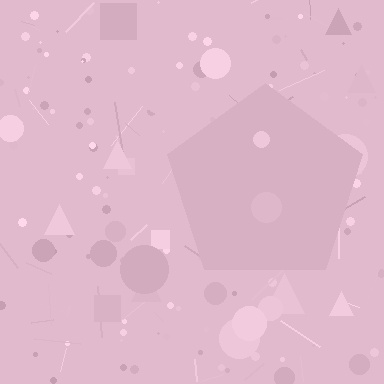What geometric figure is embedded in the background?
A pentagon is embedded in the background.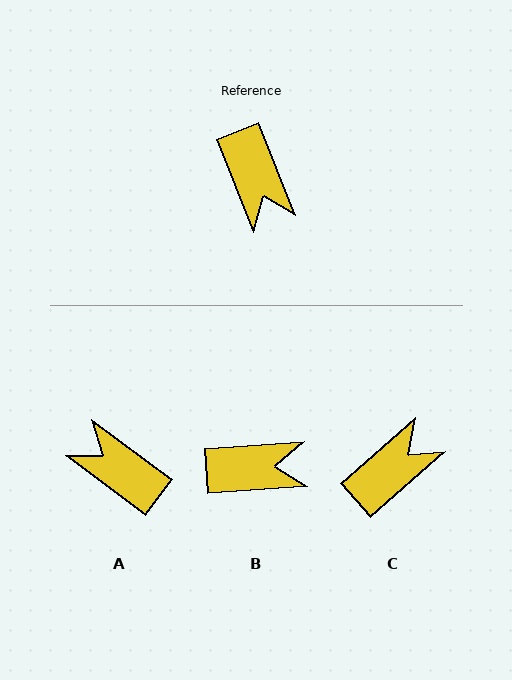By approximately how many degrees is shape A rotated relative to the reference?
Approximately 149 degrees clockwise.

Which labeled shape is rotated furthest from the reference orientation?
A, about 149 degrees away.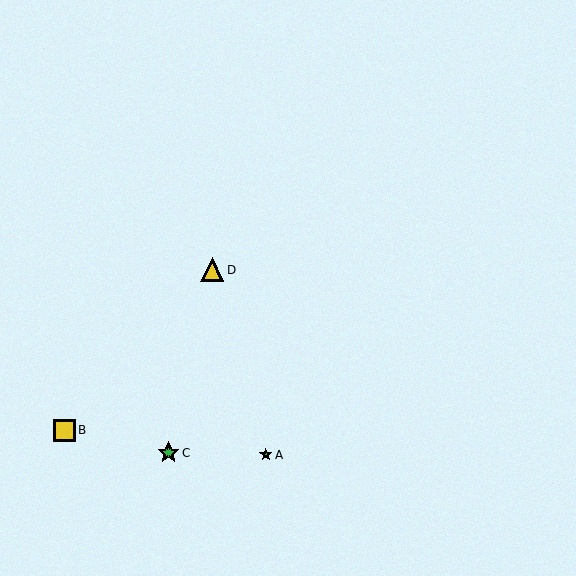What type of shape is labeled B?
Shape B is a yellow square.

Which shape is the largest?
The yellow triangle (labeled D) is the largest.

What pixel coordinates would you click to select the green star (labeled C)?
Click at (169, 453) to select the green star C.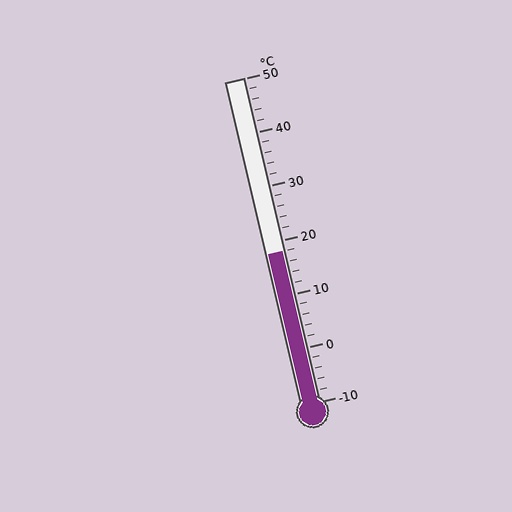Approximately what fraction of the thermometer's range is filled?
The thermometer is filled to approximately 45% of its range.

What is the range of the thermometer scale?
The thermometer scale ranges from -10°C to 50°C.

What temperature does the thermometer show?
The thermometer shows approximately 18°C.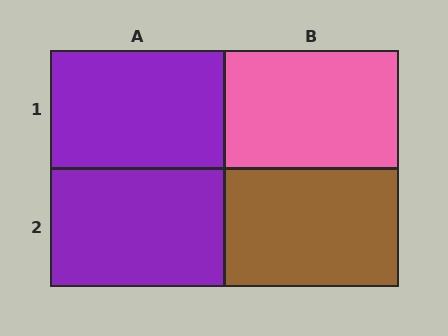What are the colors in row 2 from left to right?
Purple, brown.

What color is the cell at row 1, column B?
Pink.